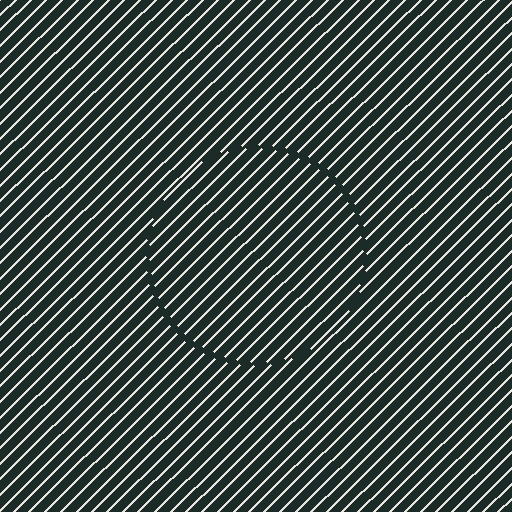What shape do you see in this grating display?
An illusory circle. The interior of the shape contains the same grating, shifted by half a period — the contour is defined by the phase discontinuity where line-ends from the inner and outer gratings abut.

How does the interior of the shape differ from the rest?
The interior of the shape contains the same grating, shifted by half a period — the contour is defined by the phase discontinuity where line-ends from the inner and outer gratings abut.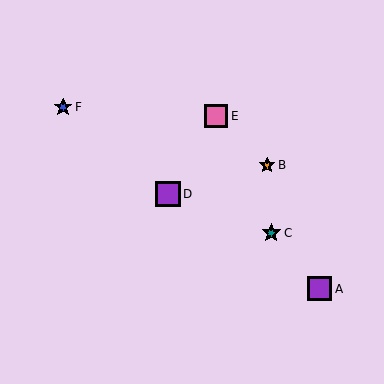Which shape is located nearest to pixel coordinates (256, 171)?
The orange star (labeled B) at (267, 165) is nearest to that location.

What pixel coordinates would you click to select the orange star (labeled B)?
Click at (267, 165) to select the orange star B.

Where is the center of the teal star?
The center of the teal star is at (271, 233).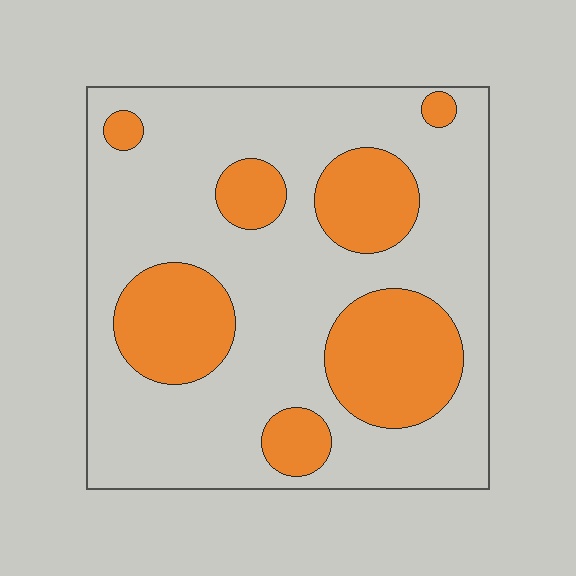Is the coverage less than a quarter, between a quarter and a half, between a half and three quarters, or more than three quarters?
Between a quarter and a half.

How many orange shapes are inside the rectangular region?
7.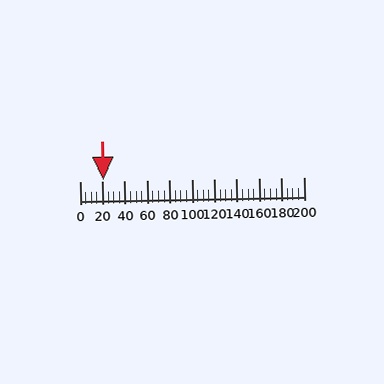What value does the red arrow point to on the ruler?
The red arrow points to approximately 21.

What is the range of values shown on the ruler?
The ruler shows values from 0 to 200.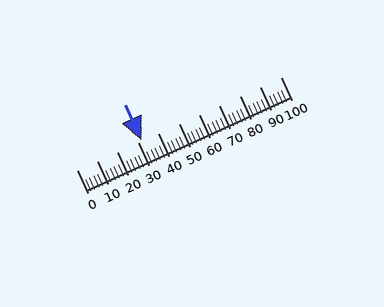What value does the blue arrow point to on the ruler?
The blue arrow points to approximately 32.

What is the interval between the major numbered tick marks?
The major tick marks are spaced 10 units apart.